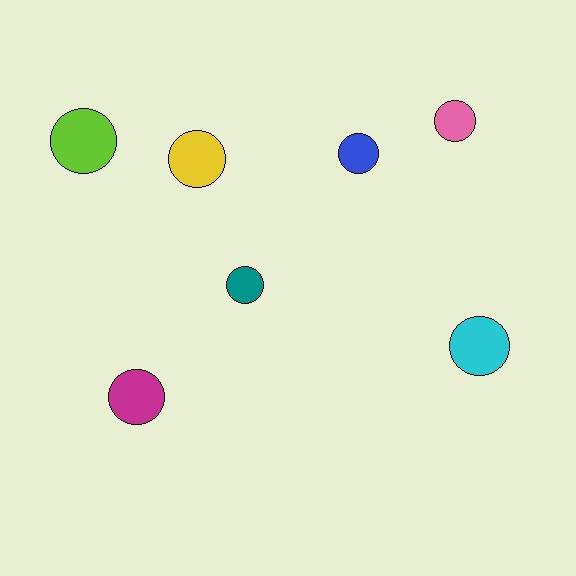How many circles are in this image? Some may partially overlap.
There are 7 circles.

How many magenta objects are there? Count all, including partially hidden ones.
There is 1 magenta object.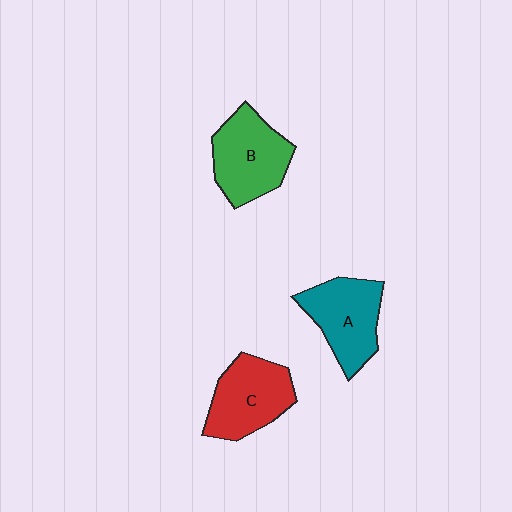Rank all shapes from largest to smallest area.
From largest to smallest: B (green), A (teal), C (red).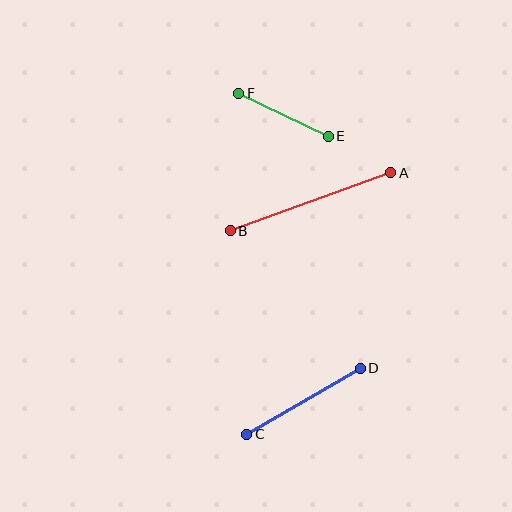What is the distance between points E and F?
The distance is approximately 100 pixels.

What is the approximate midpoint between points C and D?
The midpoint is at approximately (303, 401) pixels.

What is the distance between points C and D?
The distance is approximately 131 pixels.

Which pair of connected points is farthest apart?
Points A and B are farthest apart.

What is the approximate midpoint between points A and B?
The midpoint is at approximately (311, 202) pixels.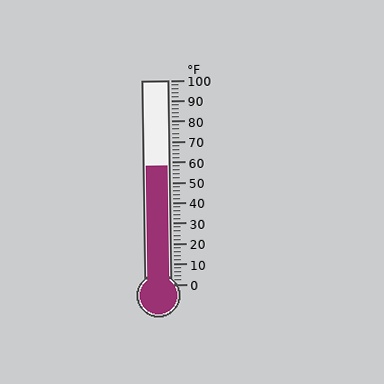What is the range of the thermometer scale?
The thermometer scale ranges from 0°F to 100°F.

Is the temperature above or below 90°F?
The temperature is below 90°F.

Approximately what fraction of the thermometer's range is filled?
The thermometer is filled to approximately 60% of its range.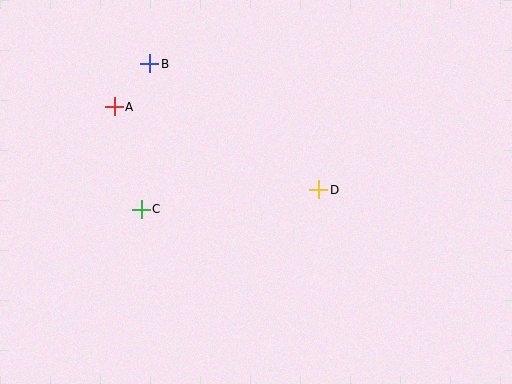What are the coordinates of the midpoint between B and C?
The midpoint between B and C is at (146, 136).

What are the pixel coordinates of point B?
Point B is at (150, 64).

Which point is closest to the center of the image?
Point D at (319, 190) is closest to the center.